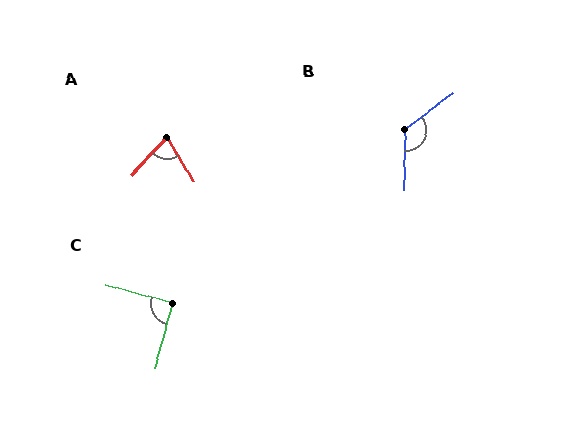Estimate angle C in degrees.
Approximately 90 degrees.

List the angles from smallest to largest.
A (74°), C (90°), B (128°).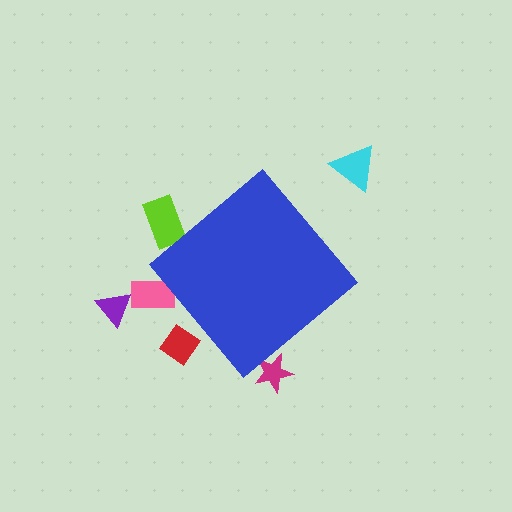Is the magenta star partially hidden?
Yes, the magenta star is partially hidden behind the blue diamond.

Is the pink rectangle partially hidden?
Yes, the pink rectangle is partially hidden behind the blue diamond.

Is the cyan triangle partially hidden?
No, the cyan triangle is fully visible.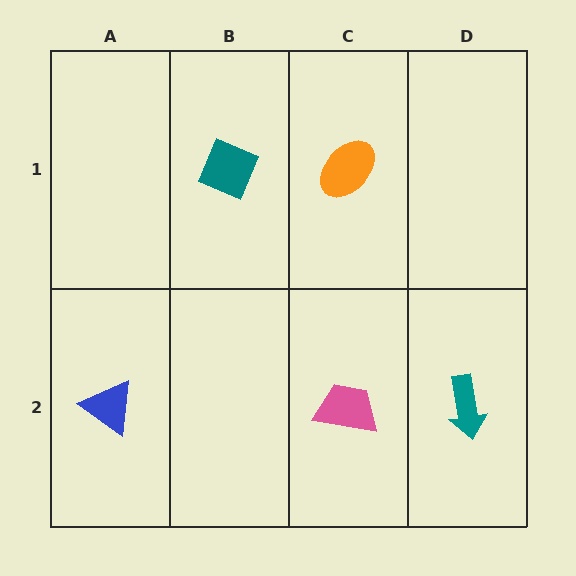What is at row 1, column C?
An orange ellipse.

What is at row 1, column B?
A teal diamond.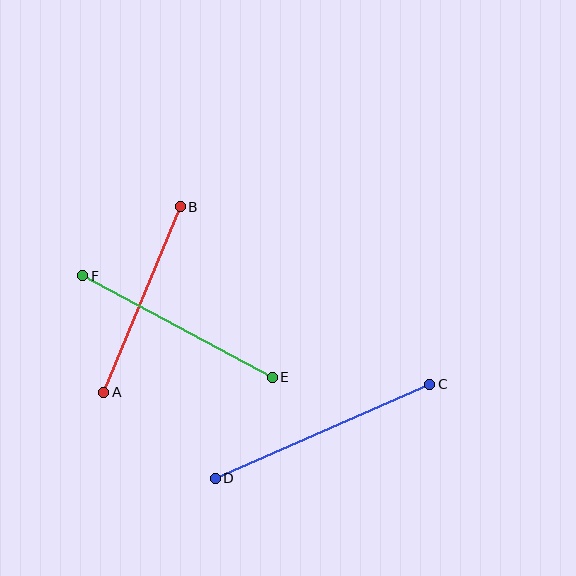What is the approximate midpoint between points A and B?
The midpoint is at approximately (142, 300) pixels.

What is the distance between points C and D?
The distance is approximately 234 pixels.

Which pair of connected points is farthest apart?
Points C and D are farthest apart.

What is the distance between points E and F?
The distance is approximately 215 pixels.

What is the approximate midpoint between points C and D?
The midpoint is at approximately (323, 431) pixels.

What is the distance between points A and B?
The distance is approximately 201 pixels.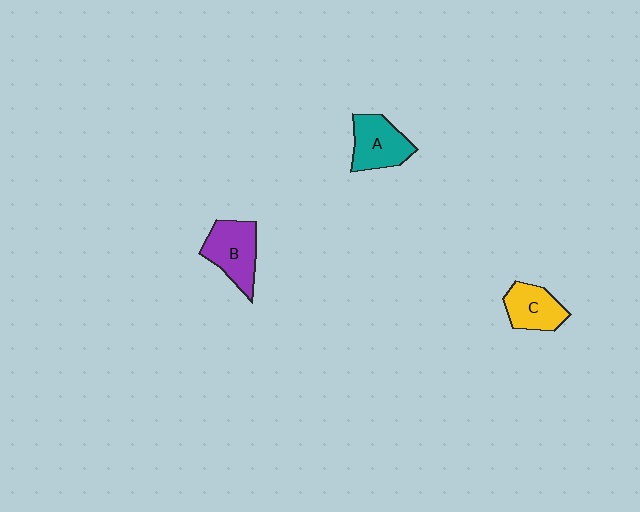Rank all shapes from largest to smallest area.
From largest to smallest: B (purple), A (teal), C (yellow).